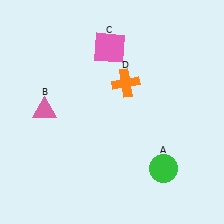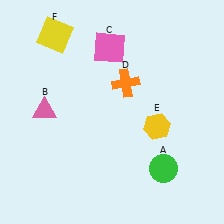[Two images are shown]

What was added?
A yellow hexagon (E), a yellow square (F) were added in Image 2.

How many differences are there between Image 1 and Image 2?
There are 2 differences between the two images.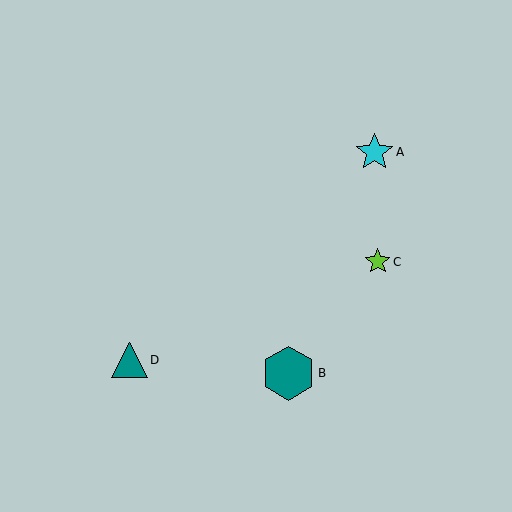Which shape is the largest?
The teal hexagon (labeled B) is the largest.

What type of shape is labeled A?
Shape A is a cyan star.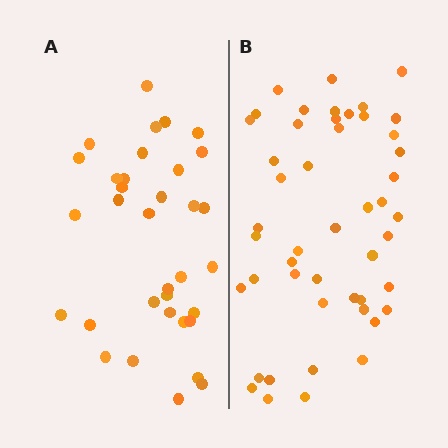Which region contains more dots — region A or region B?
Region B (the right region) has more dots.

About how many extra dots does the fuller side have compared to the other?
Region B has approximately 15 more dots than region A.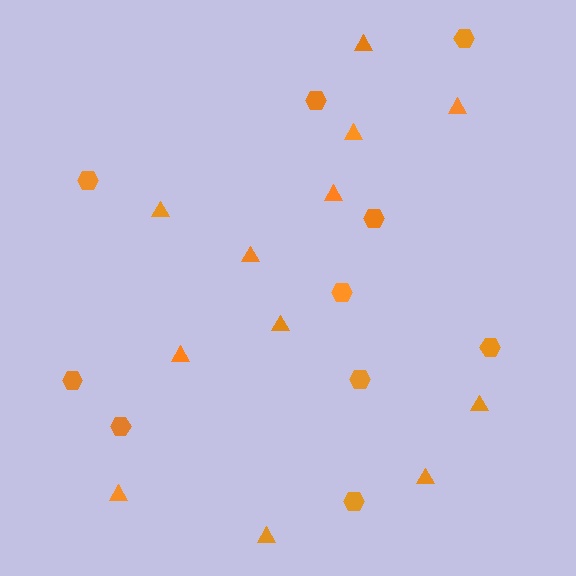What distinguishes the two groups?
There are 2 groups: one group of triangles (12) and one group of hexagons (10).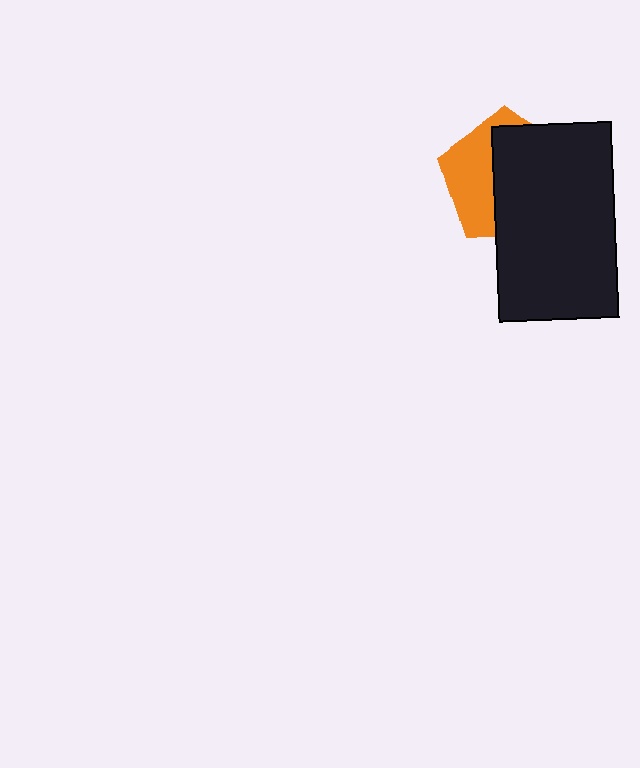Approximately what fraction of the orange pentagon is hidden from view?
Roughly 60% of the orange pentagon is hidden behind the black rectangle.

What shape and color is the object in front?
The object in front is a black rectangle.